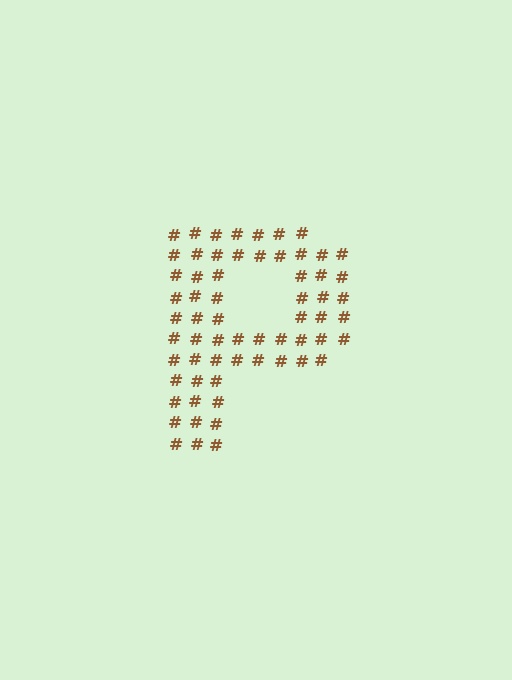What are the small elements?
The small elements are hash symbols.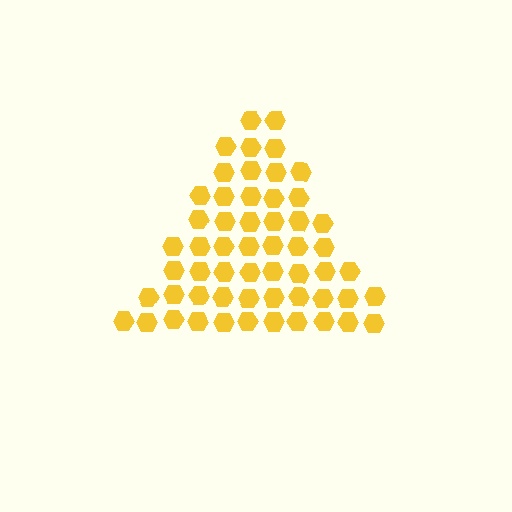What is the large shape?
The large shape is a triangle.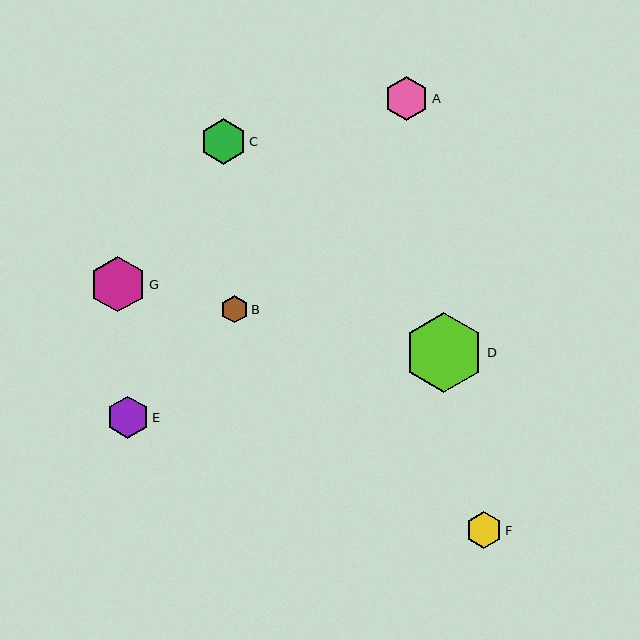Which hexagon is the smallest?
Hexagon B is the smallest with a size of approximately 28 pixels.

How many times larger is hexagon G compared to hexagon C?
Hexagon G is approximately 1.2 times the size of hexagon C.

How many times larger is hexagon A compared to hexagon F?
Hexagon A is approximately 1.2 times the size of hexagon F.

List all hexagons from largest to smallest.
From largest to smallest: D, G, C, A, E, F, B.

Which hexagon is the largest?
Hexagon D is the largest with a size of approximately 81 pixels.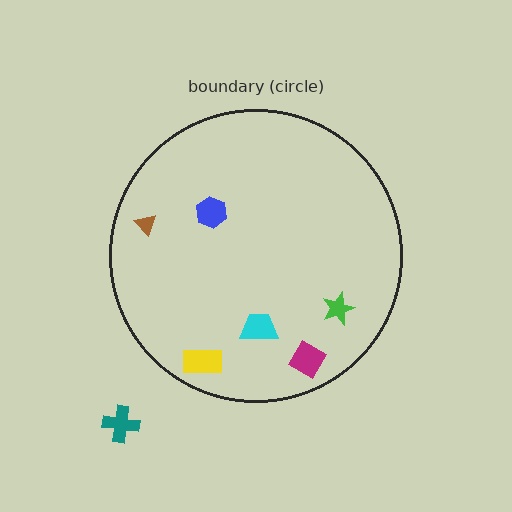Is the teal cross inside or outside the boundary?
Outside.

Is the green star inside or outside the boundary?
Inside.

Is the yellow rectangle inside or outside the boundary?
Inside.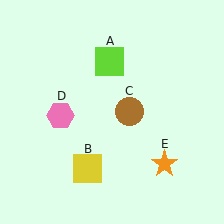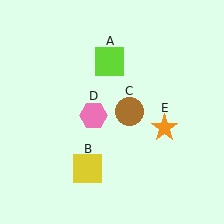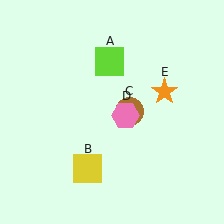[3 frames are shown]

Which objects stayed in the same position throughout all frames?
Lime square (object A) and yellow square (object B) and brown circle (object C) remained stationary.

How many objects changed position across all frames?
2 objects changed position: pink hexagon (object D), orange star (object E).